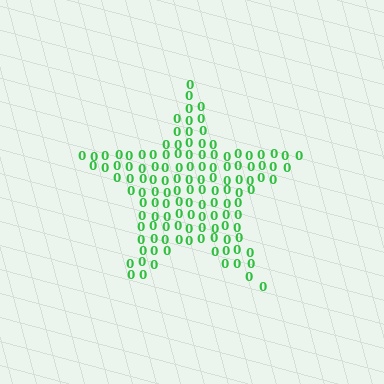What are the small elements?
The small elements are digit 0's.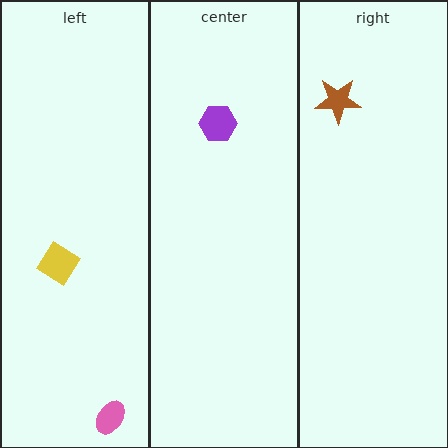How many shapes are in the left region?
2.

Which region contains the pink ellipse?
The left region.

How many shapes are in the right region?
1.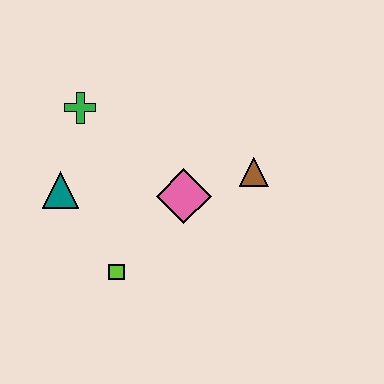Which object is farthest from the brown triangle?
The teal triangle is farthest from the brown triangle.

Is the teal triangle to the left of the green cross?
Yes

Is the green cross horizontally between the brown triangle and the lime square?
No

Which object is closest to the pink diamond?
The brown triangle is closest to the pink diamond.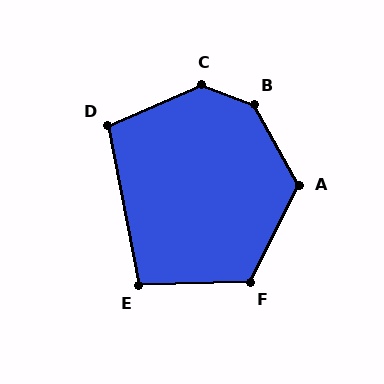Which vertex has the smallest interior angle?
E, at approximately 99 degrees.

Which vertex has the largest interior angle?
B, at approximately 139 degrees.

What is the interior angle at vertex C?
Approximately 136 degrees (obtuse).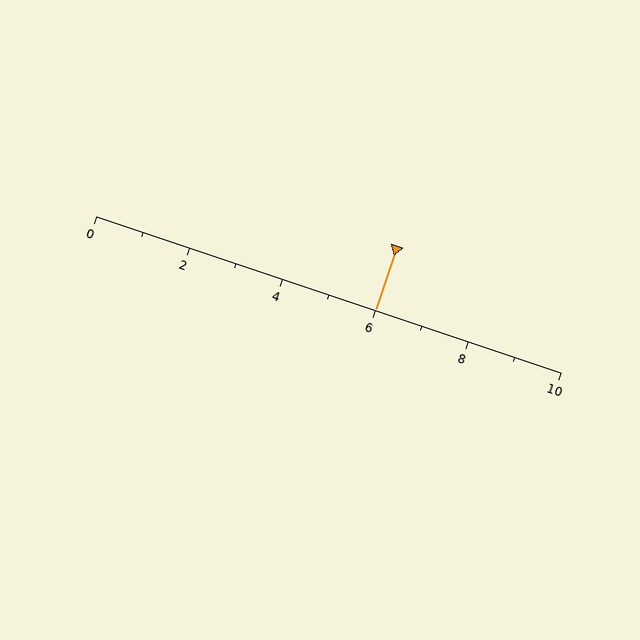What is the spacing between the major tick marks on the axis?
The major ticks are spaced 2 apart.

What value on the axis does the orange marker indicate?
The marker indicates approximately 6.